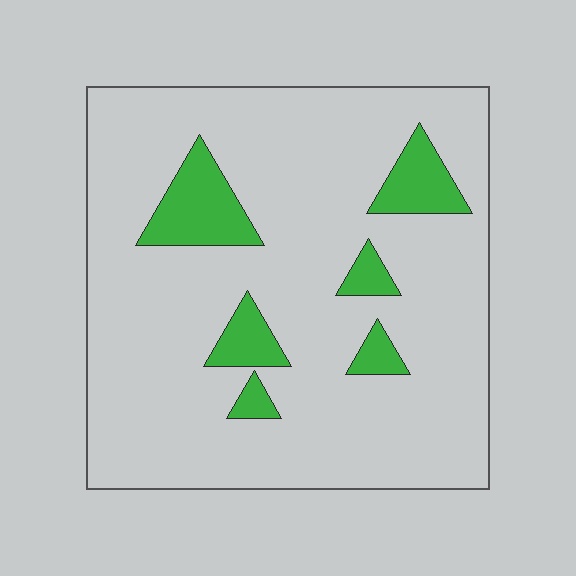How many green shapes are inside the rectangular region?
6.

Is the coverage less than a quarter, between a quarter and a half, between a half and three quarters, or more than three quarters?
Less than a quarter.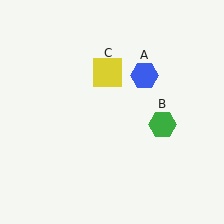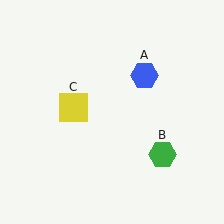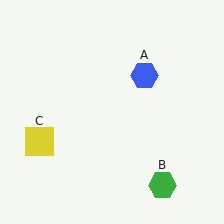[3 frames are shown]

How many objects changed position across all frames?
2 objects changed position: green hexagon (object B), yellow square (object C).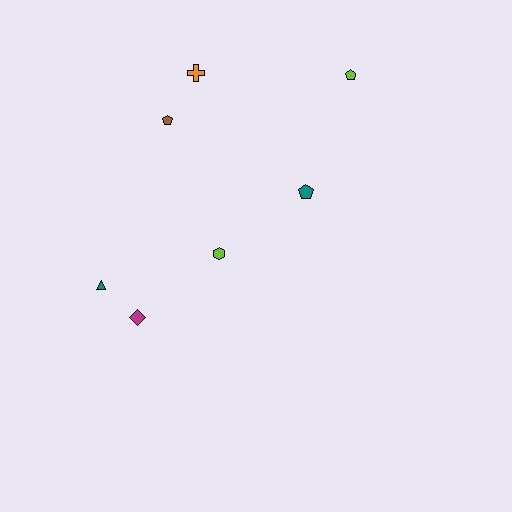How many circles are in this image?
There are no circles.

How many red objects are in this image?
There are no red objects.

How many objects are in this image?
There are 7 objects.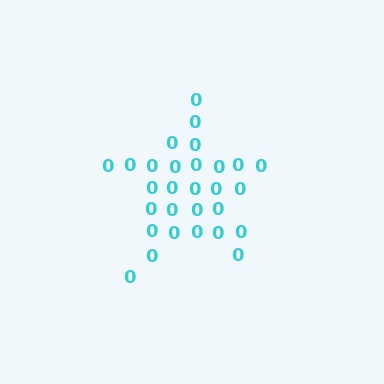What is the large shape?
The large shape is a star.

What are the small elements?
The small elements are digit 0's.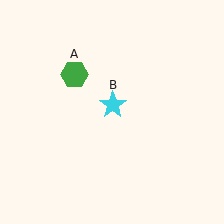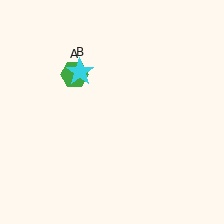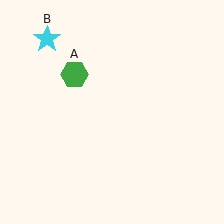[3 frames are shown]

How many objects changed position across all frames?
1 object changed position: cyan star (object B).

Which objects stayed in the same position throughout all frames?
Green hexagon (object A) remained stationary.